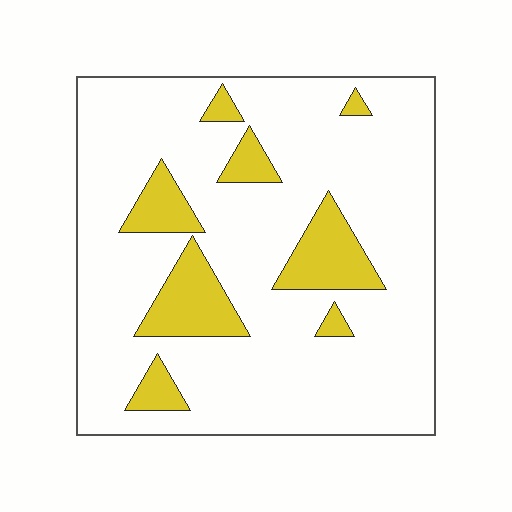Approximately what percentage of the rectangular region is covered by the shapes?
Approximately 15%.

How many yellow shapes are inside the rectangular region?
8.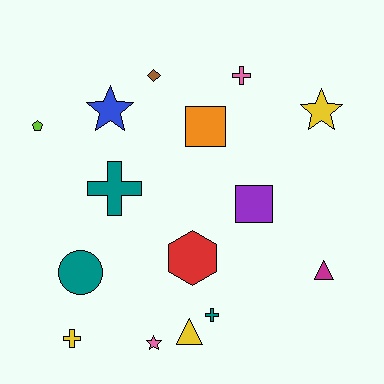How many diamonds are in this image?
There is 1 diamond.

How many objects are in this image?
There are 15 objects.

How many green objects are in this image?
There are no green objects.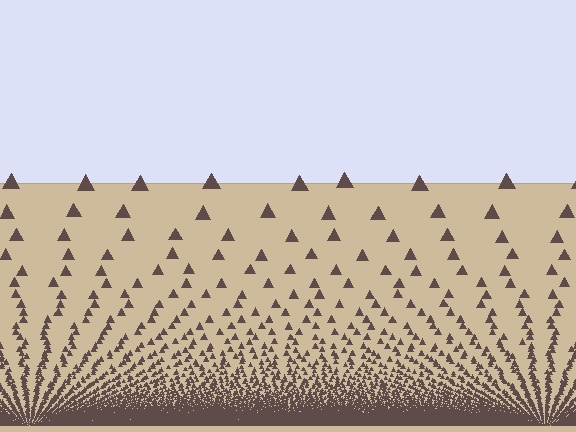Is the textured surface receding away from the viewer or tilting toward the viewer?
The surface appears to tilt toward the viewer. Texture elements get larger and sparser toward the top.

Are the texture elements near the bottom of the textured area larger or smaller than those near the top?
Smaller. The gradient is inverted — elements near the bottom are smaller and denser.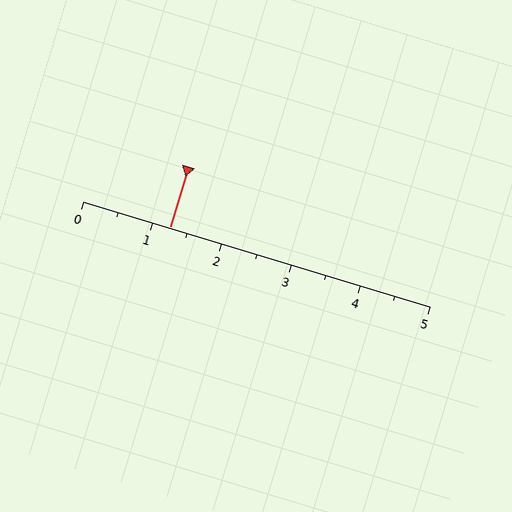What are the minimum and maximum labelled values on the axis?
The axis runs from 0 to 5.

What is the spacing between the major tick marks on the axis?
The major ticks are spaced 1 apart.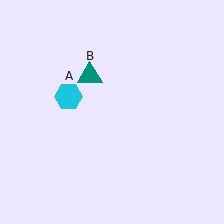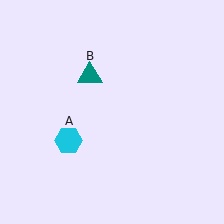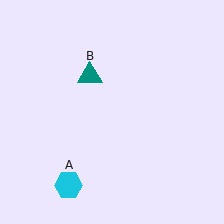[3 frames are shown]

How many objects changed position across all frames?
1 object changed position: cyan hexagon (object A).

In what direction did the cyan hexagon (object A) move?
The cyan hexagon (object A) moved down.